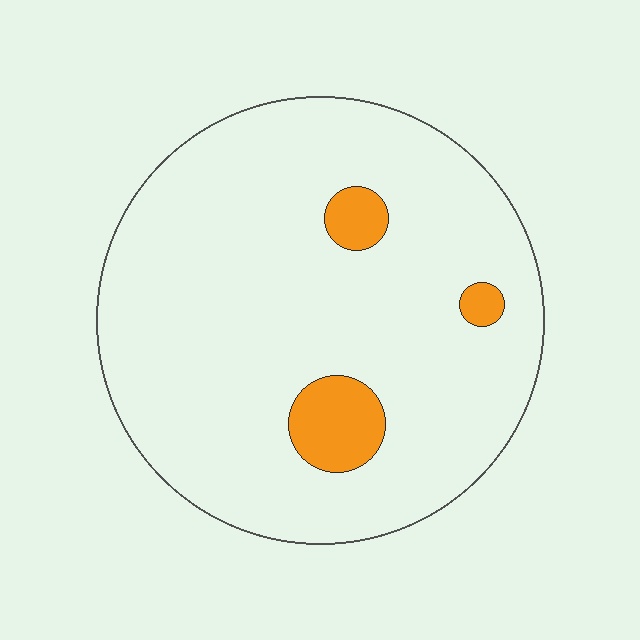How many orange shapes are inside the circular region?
3.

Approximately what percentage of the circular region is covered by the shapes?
Approximately 10%.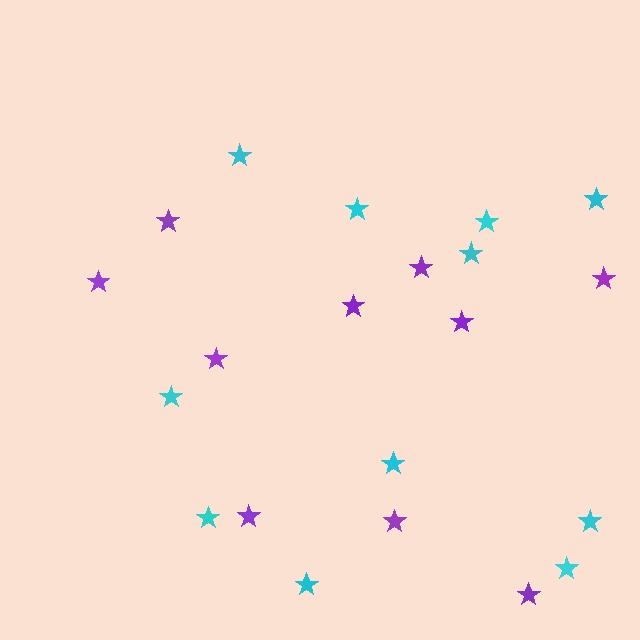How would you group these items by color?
There are 2 groups: one group of purple stars (10) and one group of cyan stars (11).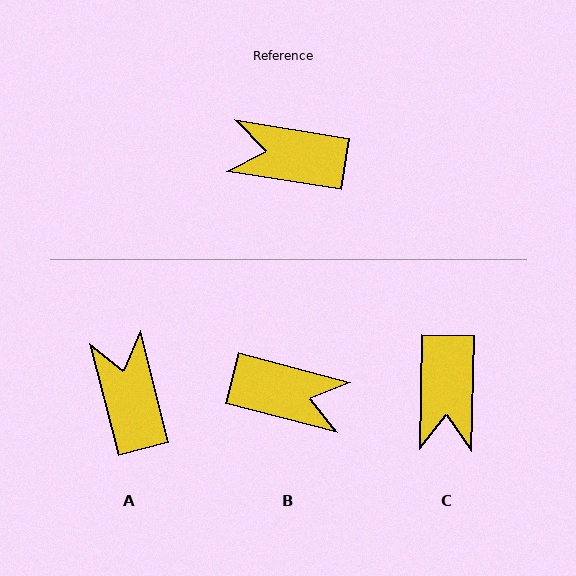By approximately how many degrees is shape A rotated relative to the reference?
Approximately 66 degrees clockwise.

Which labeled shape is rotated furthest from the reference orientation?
B, about 174 degrees away.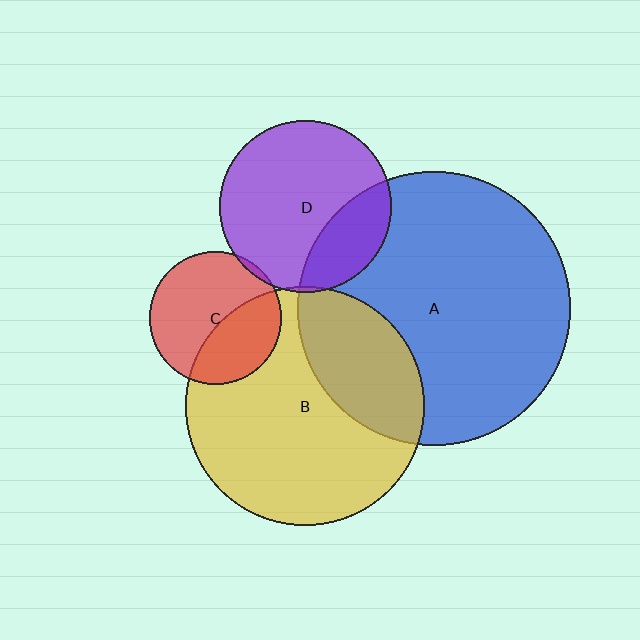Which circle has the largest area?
Circle A (blue).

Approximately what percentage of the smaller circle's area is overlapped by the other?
Approximately 25%.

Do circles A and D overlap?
Yes.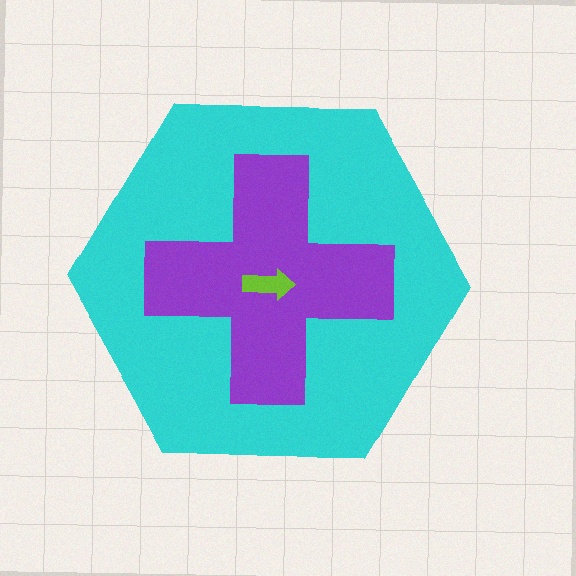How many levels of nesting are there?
3.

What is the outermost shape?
The cyan hexagon.